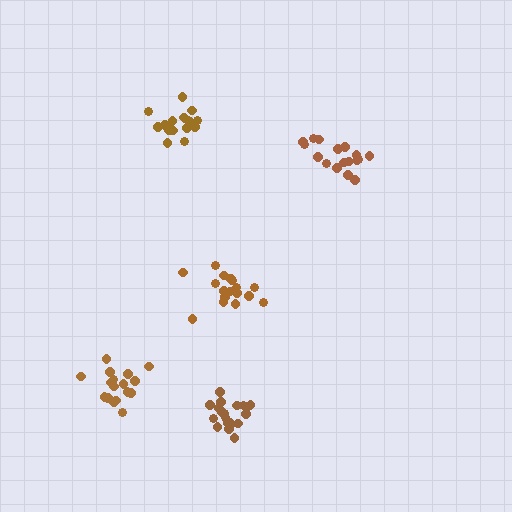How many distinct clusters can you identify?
There are 5 distinct clusters.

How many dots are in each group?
Group 1: 17 dots, Group 2: 17 dots, Group 3: 17 dots, Group 4: 18 dots, Group 5: 21 dots (90 total).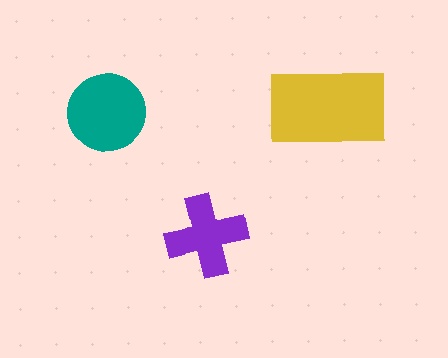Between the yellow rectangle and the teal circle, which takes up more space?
The yellow rectangle.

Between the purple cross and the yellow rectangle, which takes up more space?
The yellow rectangle.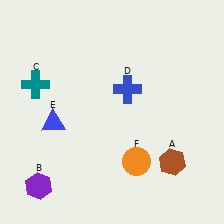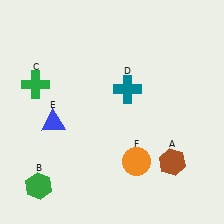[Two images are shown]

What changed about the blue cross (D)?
In Image 1, D is blue. In Image 2, it changed to teal.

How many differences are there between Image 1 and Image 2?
There are 3 differences between the two images.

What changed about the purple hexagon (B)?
In Image 1, B is purple. In Image 2, it changed to green.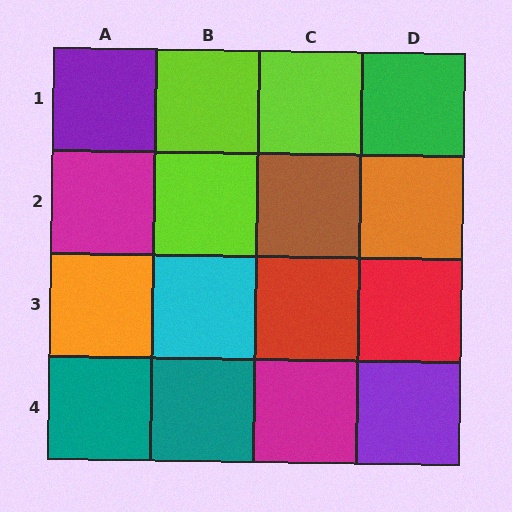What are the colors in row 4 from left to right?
Teal, teal, magenta, purple.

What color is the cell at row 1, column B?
Lime.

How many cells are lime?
3 cells are lime.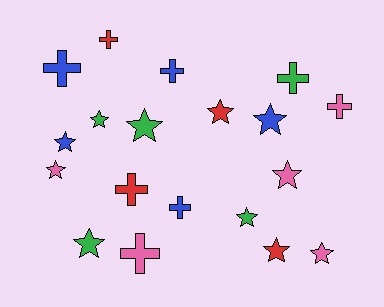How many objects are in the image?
There are 19 objects.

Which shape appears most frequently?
Star, with 11 objects.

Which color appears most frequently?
Green, with 5 objects.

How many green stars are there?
There are 4 green stars.